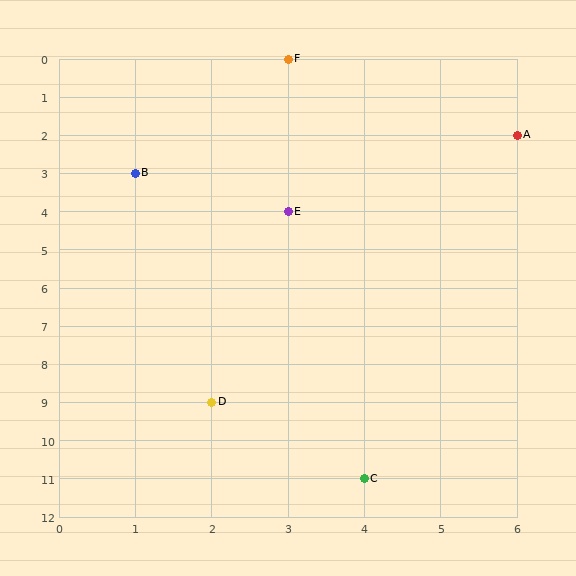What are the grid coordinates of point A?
Point A is at grid coordinates (6, 2).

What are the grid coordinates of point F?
Point F is at grid coordinates (3, 0).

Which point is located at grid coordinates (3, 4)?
Point E is at (3, 4).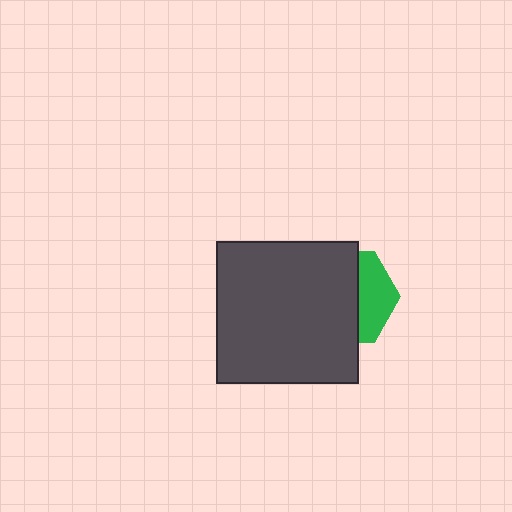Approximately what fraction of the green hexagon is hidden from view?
Roughly 64% of the green hexagon is hidden behind the dark gray square.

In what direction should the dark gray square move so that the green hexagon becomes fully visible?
The dark gray square should move left. That is the shortest direction to clear the overlap and leave the green hexagon fully visible.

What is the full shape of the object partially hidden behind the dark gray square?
The partially hidden object is a green hexagon.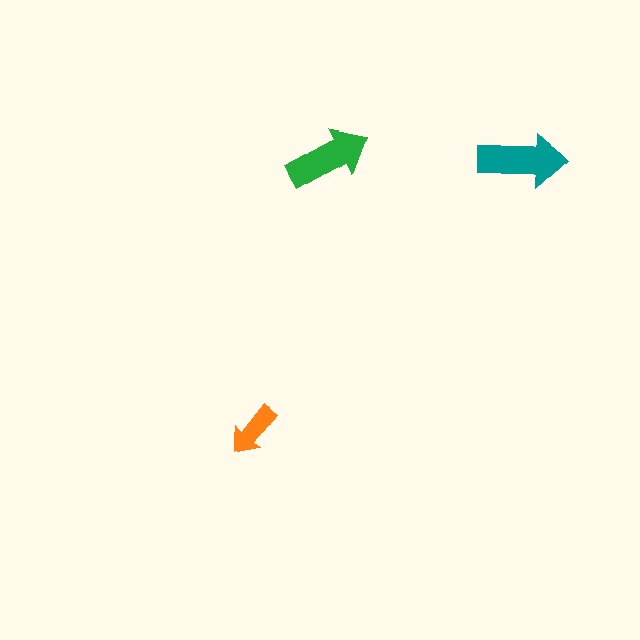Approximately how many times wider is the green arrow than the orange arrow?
About 1.5 times wider.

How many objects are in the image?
There are 3 objects in the image.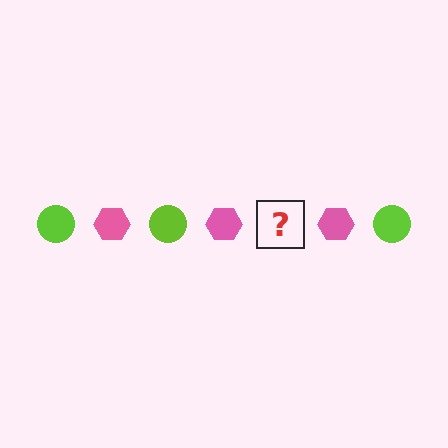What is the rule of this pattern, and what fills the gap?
The rule is that the pattern alternates between lime circle and pink hexagon. The gap should be filled with a lime circle.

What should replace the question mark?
The question mark should be replaced with a lime circle.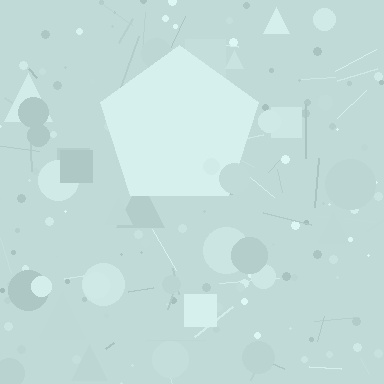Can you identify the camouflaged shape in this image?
The camouflaged shape is a pentagon.